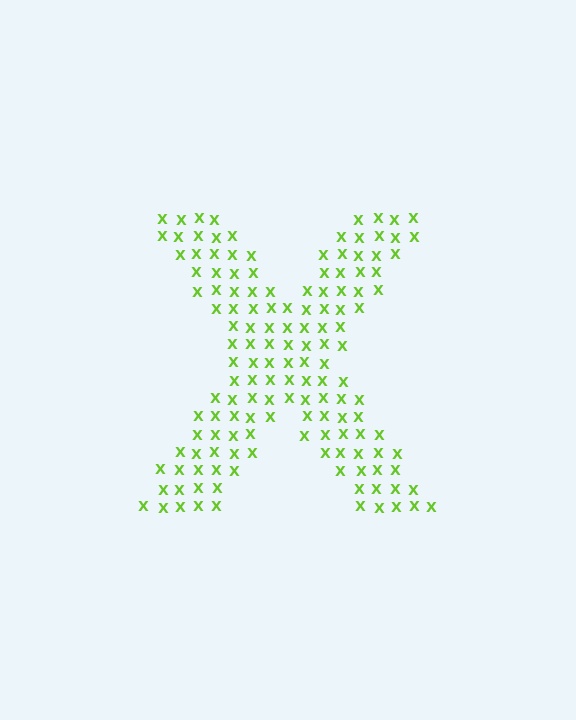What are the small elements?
The small elements are letter X's.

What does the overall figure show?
The overall figure shows the letter X.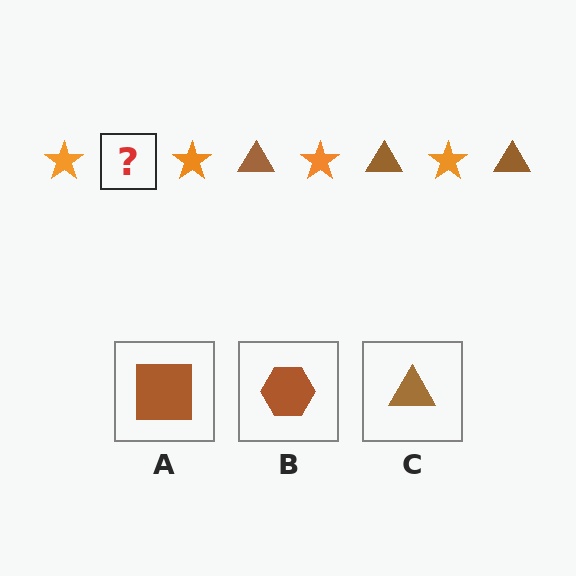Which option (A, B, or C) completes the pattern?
C.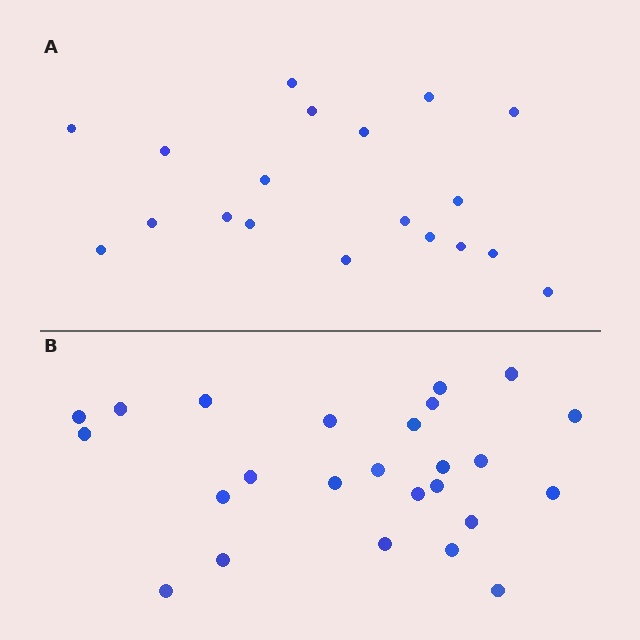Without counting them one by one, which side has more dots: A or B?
Region B (the bottom region) has more dots.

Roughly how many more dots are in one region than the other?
Region B has about 6 more dots than region A.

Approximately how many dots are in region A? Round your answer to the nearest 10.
About 20 dots. (The exact count is 19, which rounds to 20.)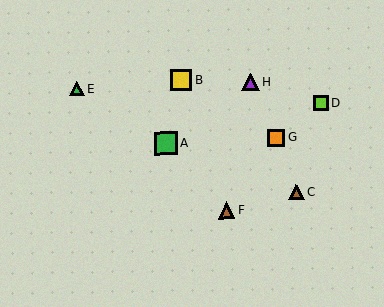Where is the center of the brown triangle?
The center of the brown triangle is at (226, 211).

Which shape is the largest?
The green square (labeled A) is the largest.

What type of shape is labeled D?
Shape D is a lime square.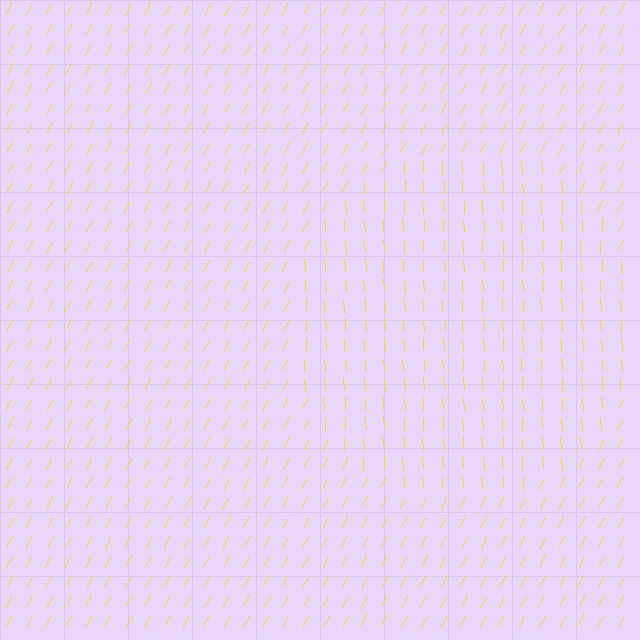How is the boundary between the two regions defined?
The boundary is defined purely by a change in line orientation (approximately 31 degrees difference). All lines are the same color and thickness.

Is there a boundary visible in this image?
Yes, there is a texture boundary formed by a change in line orientation.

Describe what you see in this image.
The image is filled with small yellow line segments. A circle region in the image has lines oriented differently from the surrounding lines, creating a visible texture boundary.